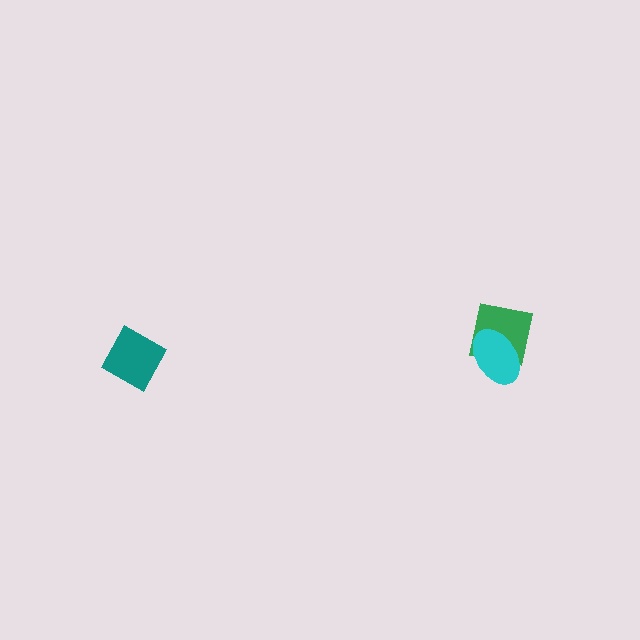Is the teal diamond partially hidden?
No, no other shape covers it.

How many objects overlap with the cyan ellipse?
1 object overlaps with the cyan ellipse.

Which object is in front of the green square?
The cyan ellipse is in front of the green square.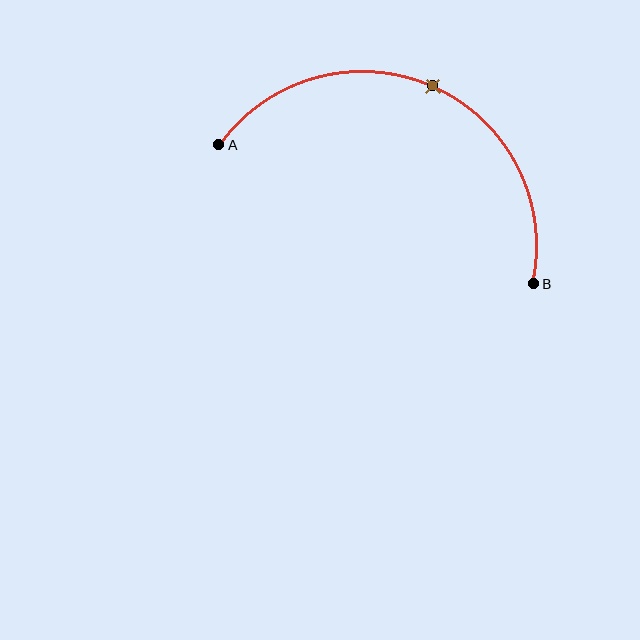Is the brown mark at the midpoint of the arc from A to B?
Yes. The brown mark lies on the arc at equal arc-length from both A and B — it is the arc midpoint.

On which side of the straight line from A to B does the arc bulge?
The arc bulges above the straight line connecting A and B.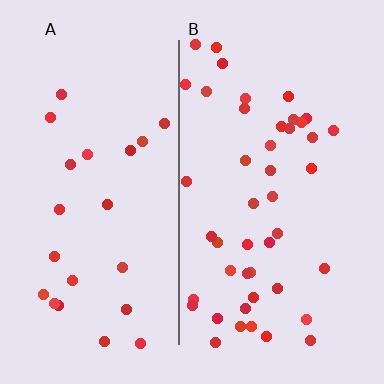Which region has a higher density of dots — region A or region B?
B (the right).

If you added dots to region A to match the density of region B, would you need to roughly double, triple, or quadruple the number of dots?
Approximately double.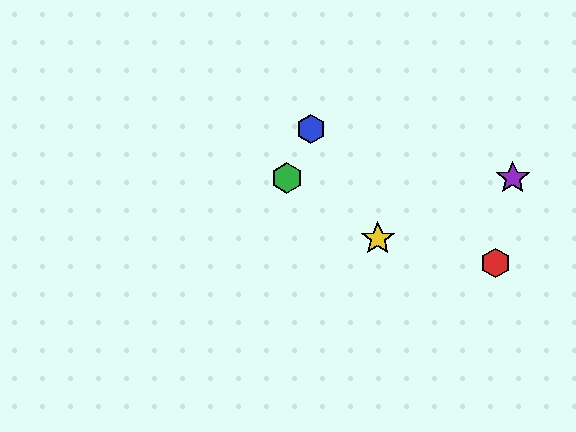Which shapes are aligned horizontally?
The green hexagon, the purple star are aligned horizontally.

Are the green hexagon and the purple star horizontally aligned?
Yes, both are at y≈178.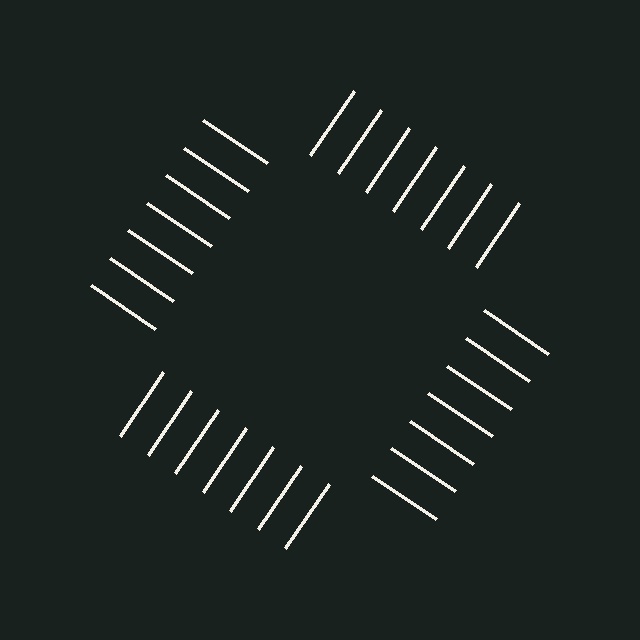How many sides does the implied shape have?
4 sides — the line-ends trace a square.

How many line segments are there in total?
28 — 7 along each of the 4 edges.